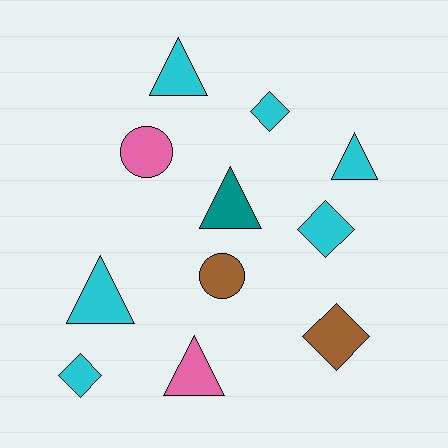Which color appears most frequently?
Cyan, with 6 objects.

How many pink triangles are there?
There is 1 pink triangle.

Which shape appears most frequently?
Triangle, with 5 objects.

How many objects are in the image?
There are 11 objects.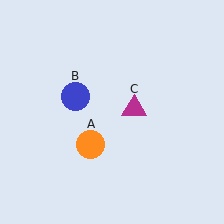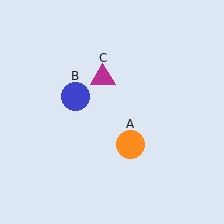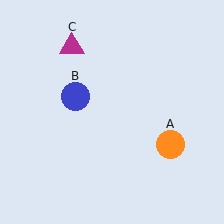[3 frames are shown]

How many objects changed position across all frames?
2 objects changed position: orange circle (object A), magenta triangle (object C).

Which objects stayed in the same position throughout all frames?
Blue circle (object B) remained stationary.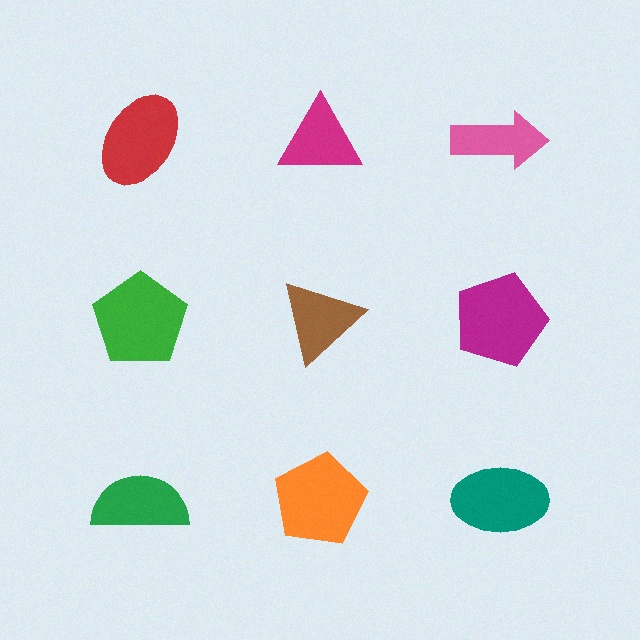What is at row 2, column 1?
A green pentagon.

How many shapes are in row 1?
3 shapes.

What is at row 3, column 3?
A teal ellipse.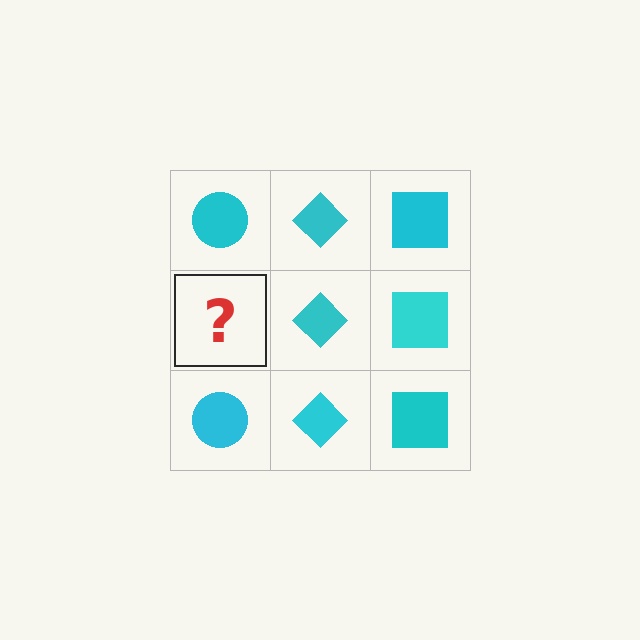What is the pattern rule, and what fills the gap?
The rule is that each column has a consistent shape. The gap should be filled with a cyan circle.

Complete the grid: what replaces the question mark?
The question mark should be replaced with a cyan circle.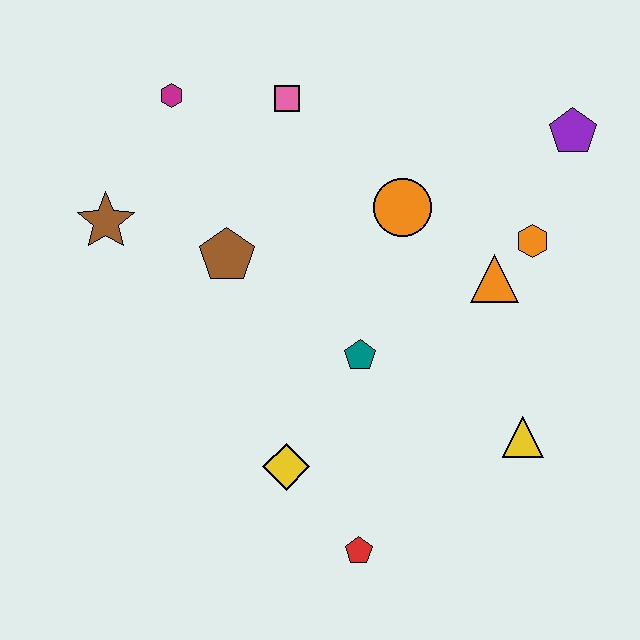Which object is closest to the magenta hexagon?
The pink square is closest to the magenta hexagon.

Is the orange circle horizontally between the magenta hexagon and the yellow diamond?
No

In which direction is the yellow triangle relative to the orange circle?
The yellow triangle is below the orange circle.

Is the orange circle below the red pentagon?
No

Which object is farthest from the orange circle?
The red pentagon is farthest from the orange circle.